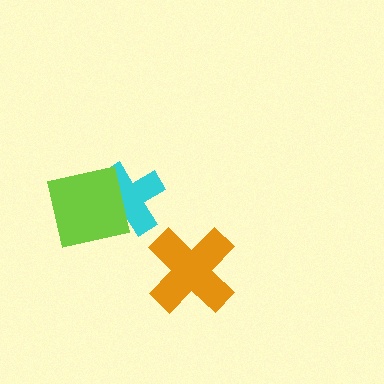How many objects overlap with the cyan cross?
1 object overlaps with the cyan cross.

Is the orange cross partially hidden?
No, no other shape covers it.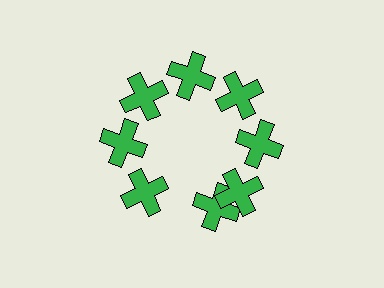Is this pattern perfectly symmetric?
No. The 8 green crosses are arranged in a ring, but one element near the 6 o'clock position is rotated out of alignment along the ring, breaking the 8-fold rotational symmetry.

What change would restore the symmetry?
The symmetry would be restored by rotating it back into even spacing with its neighbors so that all 8 crosses sit at equal angles and equal distance from the center.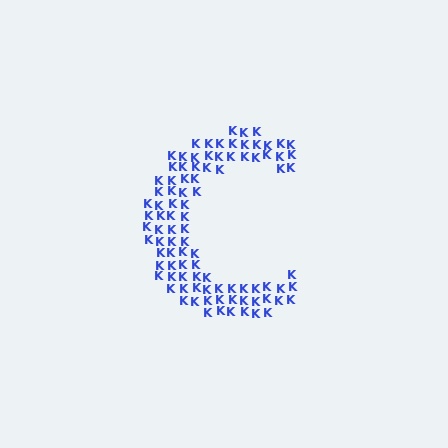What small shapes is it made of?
It is made of small letter K's.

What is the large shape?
The large shape is the letter C.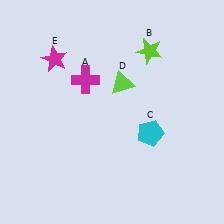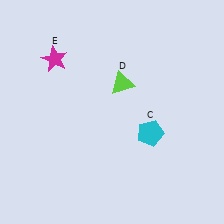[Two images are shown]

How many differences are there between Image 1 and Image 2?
There are 2 differences between the two images.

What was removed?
The lime star (B), the magenta cross (A) were removed in Image 2.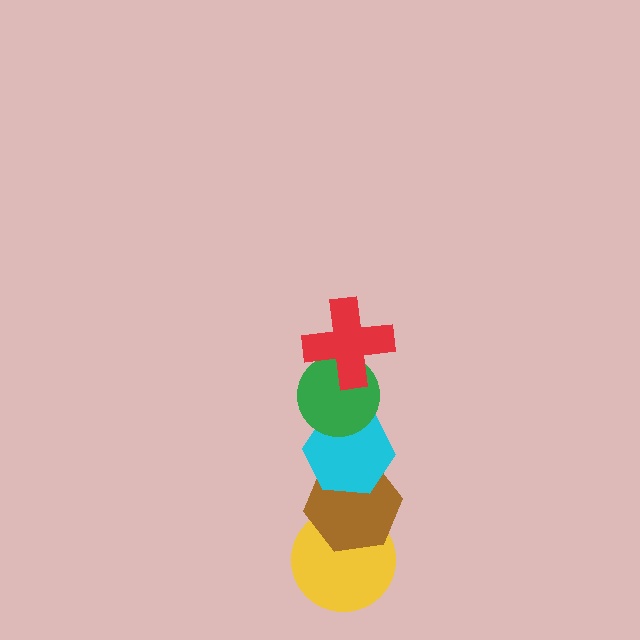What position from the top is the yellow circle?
The yellow circle is 5th from the top.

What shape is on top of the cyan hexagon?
The green circle is on top of the cyan hexagon.